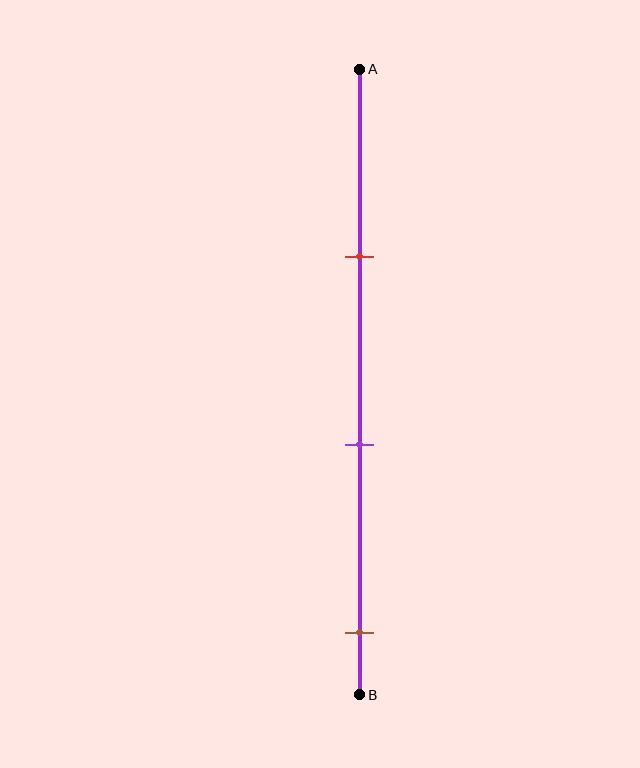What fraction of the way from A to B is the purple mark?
The purple mark is approximately 60% (0.6) of the way from A to B.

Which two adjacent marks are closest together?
The red and purple marks are the closest adjacent pair.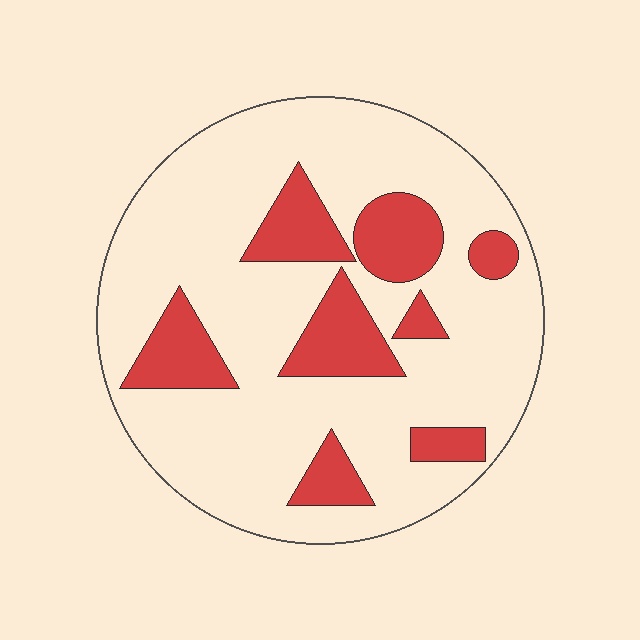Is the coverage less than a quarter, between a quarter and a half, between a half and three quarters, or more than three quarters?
Less than a quarter.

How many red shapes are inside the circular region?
8.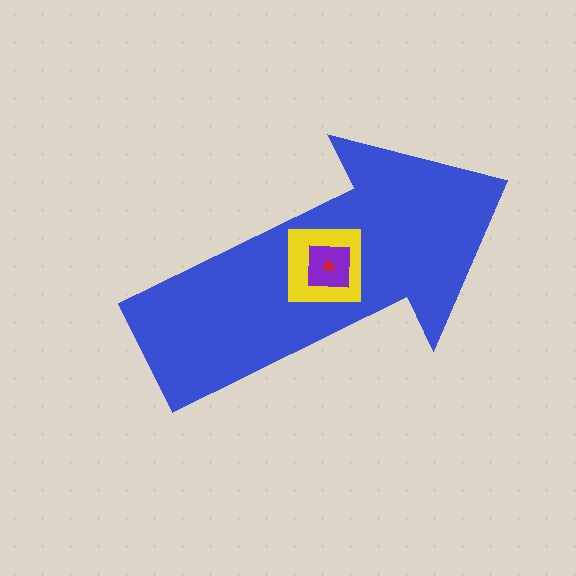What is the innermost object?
The red triangle.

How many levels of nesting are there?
4.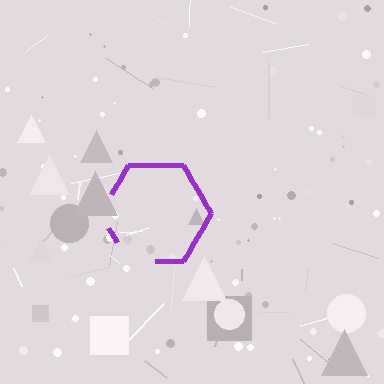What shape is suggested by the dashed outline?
The dashed outline suggests a hexagon.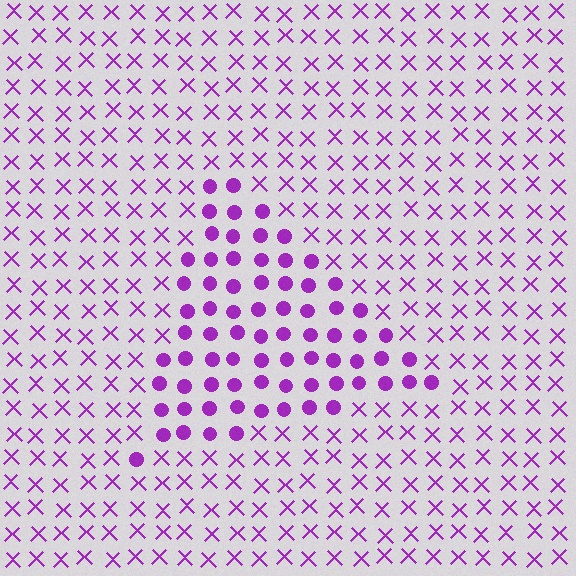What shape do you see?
I see a triangle.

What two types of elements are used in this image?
The image uses circles inside the triangle region and X marks outside it.